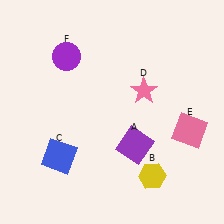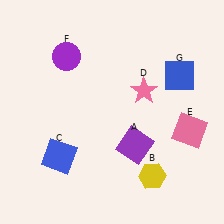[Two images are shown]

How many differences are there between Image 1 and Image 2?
There is 1 difference between the two images.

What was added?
A blue square (G) was added in Image 2.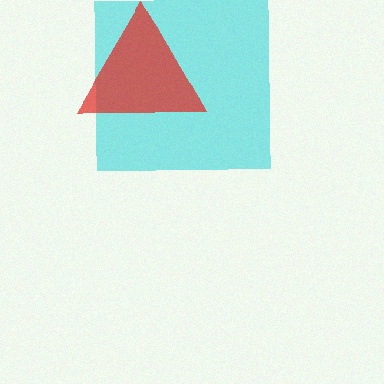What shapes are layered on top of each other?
The layered shapes are: a cyan square, a red triangle.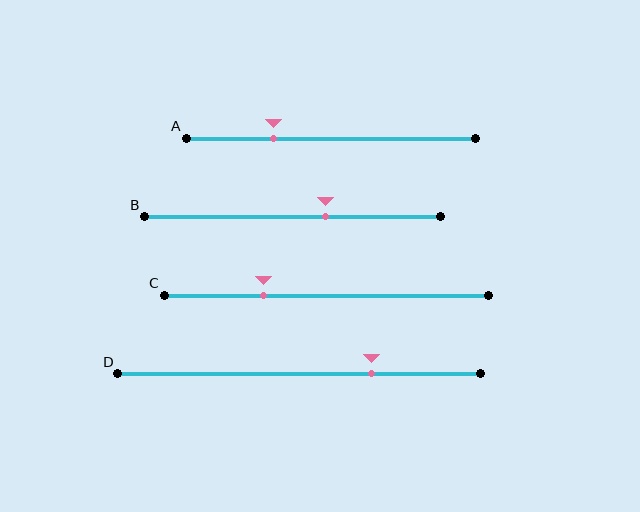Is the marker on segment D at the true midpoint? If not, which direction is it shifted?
No, the marker on segment D is shifted to the right by about 20% of the segment length.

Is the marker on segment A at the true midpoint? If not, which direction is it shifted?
No, the marker on segment A is shifted to the left by about 20% of the segment length.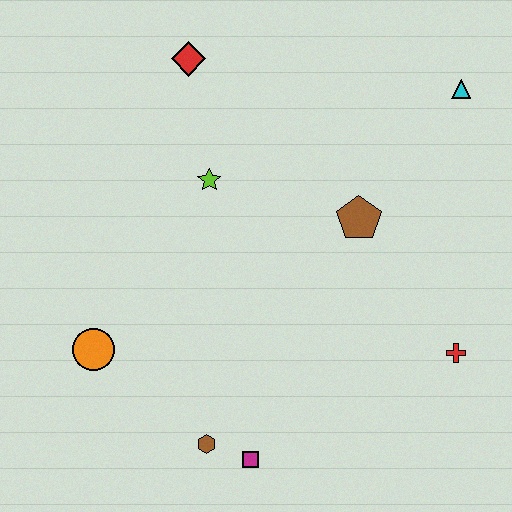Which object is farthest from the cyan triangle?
The orange circle is farthest from the cyan triangle.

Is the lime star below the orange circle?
No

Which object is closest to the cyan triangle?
The brown pentagon is closest to the cyan triangle.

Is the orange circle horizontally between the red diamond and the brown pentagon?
No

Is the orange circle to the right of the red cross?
No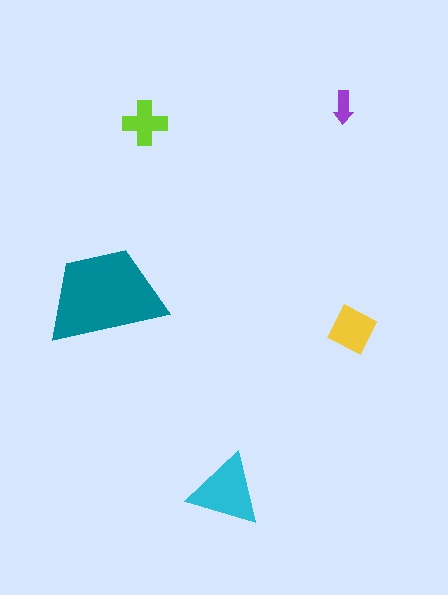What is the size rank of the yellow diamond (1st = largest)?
3rd.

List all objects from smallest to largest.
The purple arrow, the lime cross, the yellow diamond, the cyan triangle, the teal trapezoid.